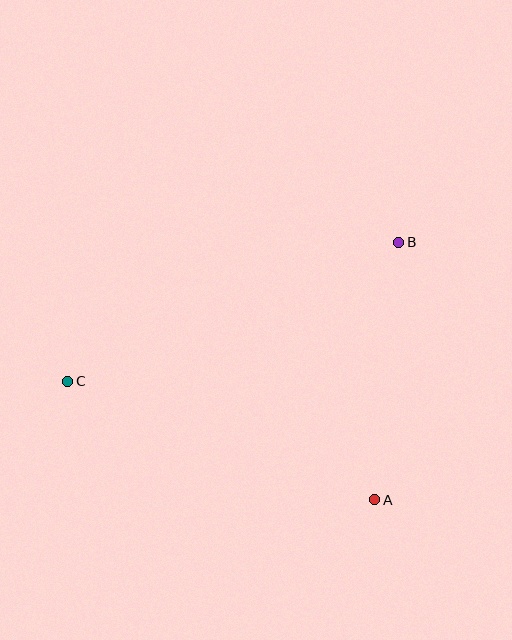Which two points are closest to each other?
Points A and B are closest to each other.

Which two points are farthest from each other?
Points B and C are farthest from each other.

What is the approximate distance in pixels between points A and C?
The distance between A and C is approximately 329 pixels.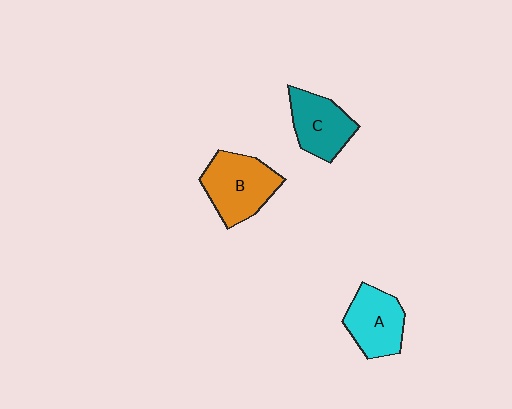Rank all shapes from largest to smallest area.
From largest to smallest: B (orange), A (cyan), C (teal).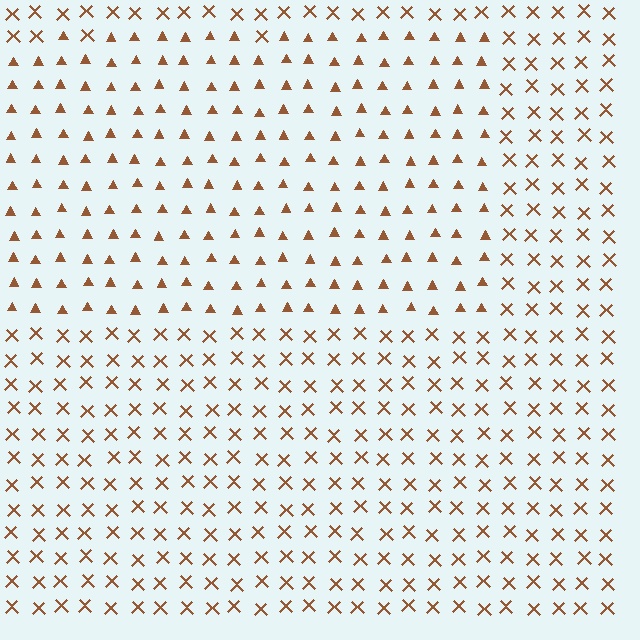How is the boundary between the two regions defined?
The boundary is defined by a change in element shape: triangles inside vs. X marks outside. All elements share the same color and spacing.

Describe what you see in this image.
The image is filled with small brown elements arranged in a uniform grid. A rectangle-shaped region contains triangles, while the surrounding area contains X marks. The boundary is defined purely by the change in element shape.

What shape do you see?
I see a rectangle.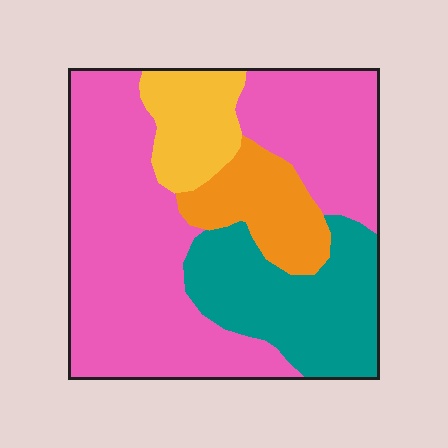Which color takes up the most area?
Pink, at roughly 55%.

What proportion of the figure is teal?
Teal takes up about one fifth (1/5) of the figure.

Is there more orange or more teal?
Teal.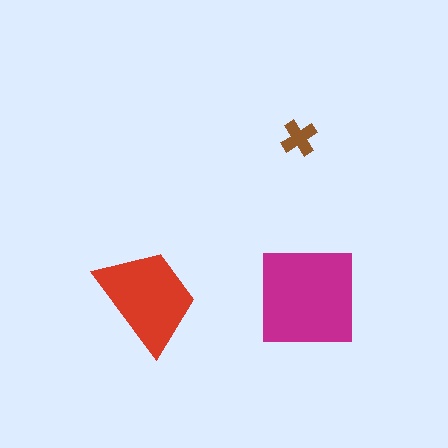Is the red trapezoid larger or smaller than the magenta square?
Smaller.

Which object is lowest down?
The magenta square is bottommost.